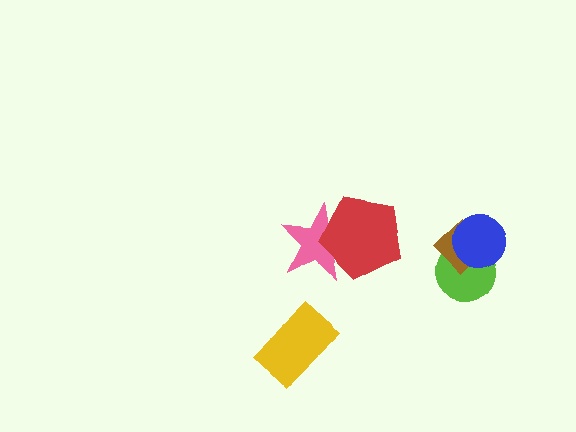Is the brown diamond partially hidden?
Yes, it is partially covered by another shape.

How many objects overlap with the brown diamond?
2 objects overlap with the brown diamond.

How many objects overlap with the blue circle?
2 objects overlap with the blue circle.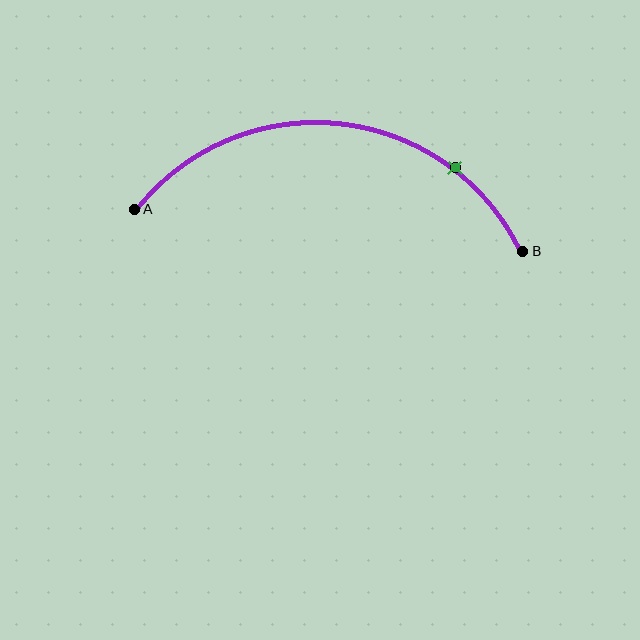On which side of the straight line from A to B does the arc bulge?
The arc bulges above the straight line connecting A and B.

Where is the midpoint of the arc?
The arc midpoint is the point on the curve farthest from the straight line joining A and B. It sits above that line.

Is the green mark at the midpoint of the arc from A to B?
No. The green mark lies on the arc but is closer to endpoint B. The arc midpoint would be at the point on the curve equidistant along the arc from both A and B.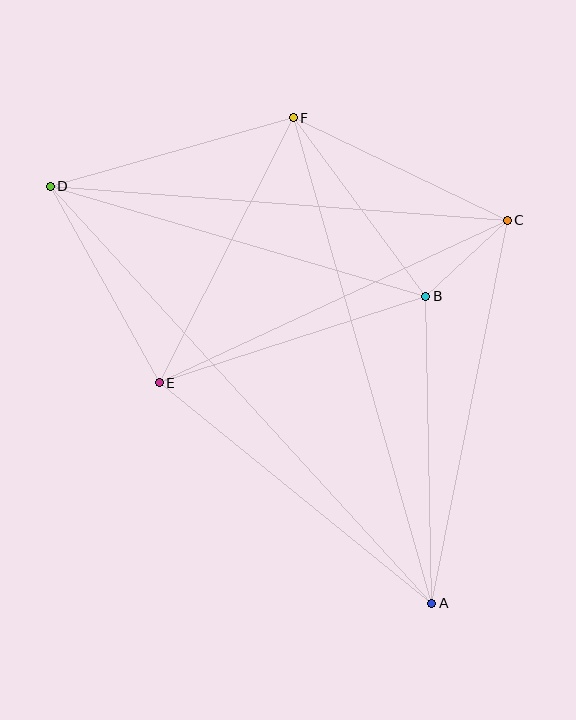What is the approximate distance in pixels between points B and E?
The distance between B and E is approximately 280 pixels.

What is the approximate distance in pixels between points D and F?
The distance between D and F is approximately 253 pixels.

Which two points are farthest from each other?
Points A and D are farthest from each other.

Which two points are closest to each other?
Points B and C are closest to each other.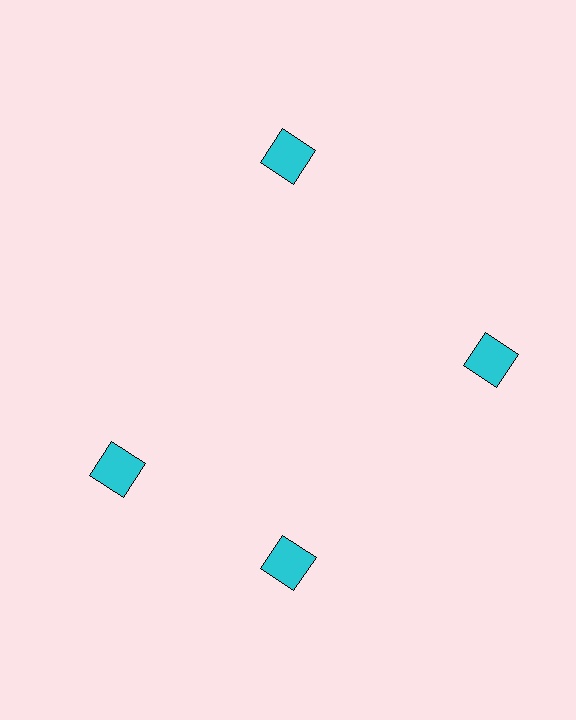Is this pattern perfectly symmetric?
No. The 4 cyan squares are arranged in a ring, but one element near the 9 o'clock position is rotated out of alignment along the ring, breaking the 4-fold rotational symmetry.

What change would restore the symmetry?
The symmetry would be restored by rotating it back into even spacing with its neighbors so that all 4 squares sit at equal angles and equal distance from the center.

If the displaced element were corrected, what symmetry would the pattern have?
It would have 4-fold rotational symmetry — the pattern would map onto itself every 90 degrees.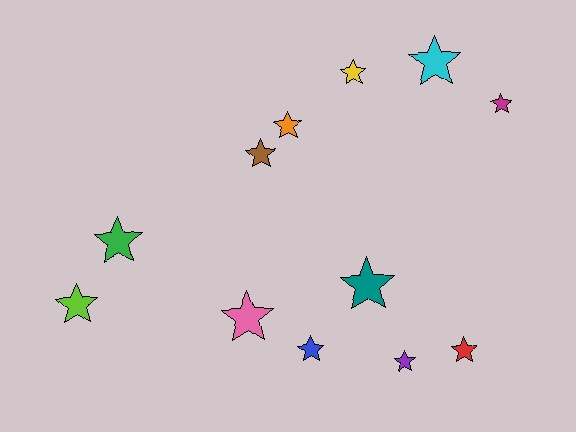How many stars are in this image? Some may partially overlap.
There are 12 stars.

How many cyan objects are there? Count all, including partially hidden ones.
There is 1 cyan object.